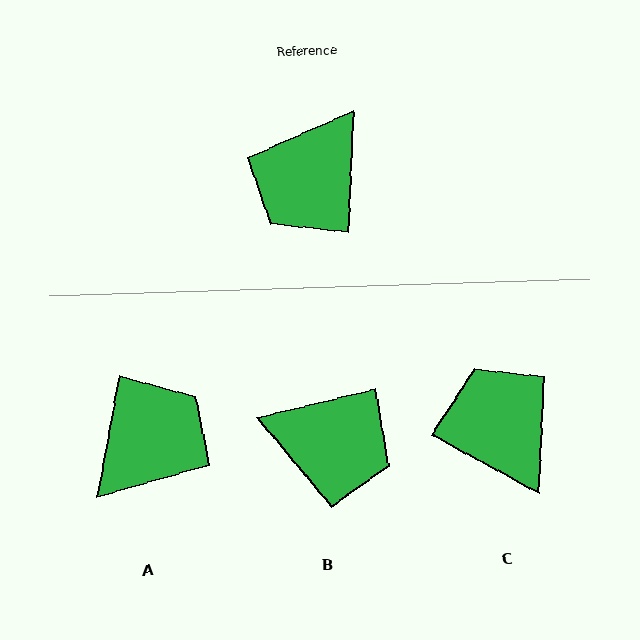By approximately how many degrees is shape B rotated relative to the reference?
Approximately 106 degrees counter-clockwise.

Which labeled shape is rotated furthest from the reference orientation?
A, about 172 degrees away.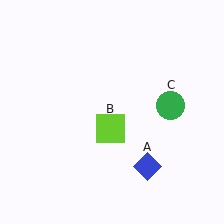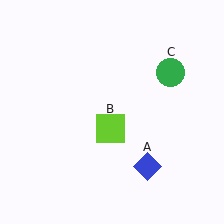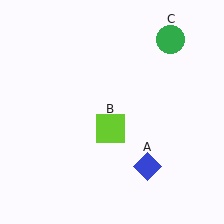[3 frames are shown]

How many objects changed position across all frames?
1 object changed position: green circle (object C).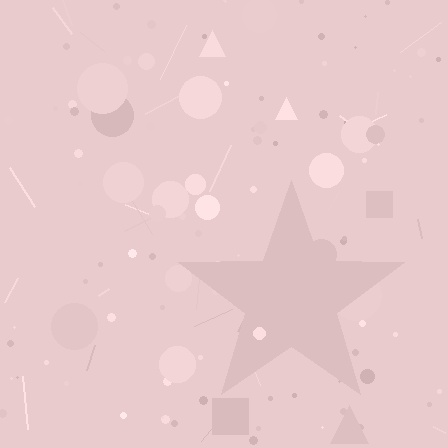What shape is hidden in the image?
A star is hidden in the image.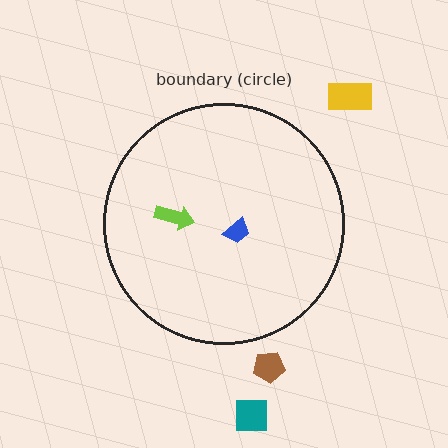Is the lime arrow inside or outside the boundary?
Inside.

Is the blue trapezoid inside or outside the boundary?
Inside.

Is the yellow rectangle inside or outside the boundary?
Outside.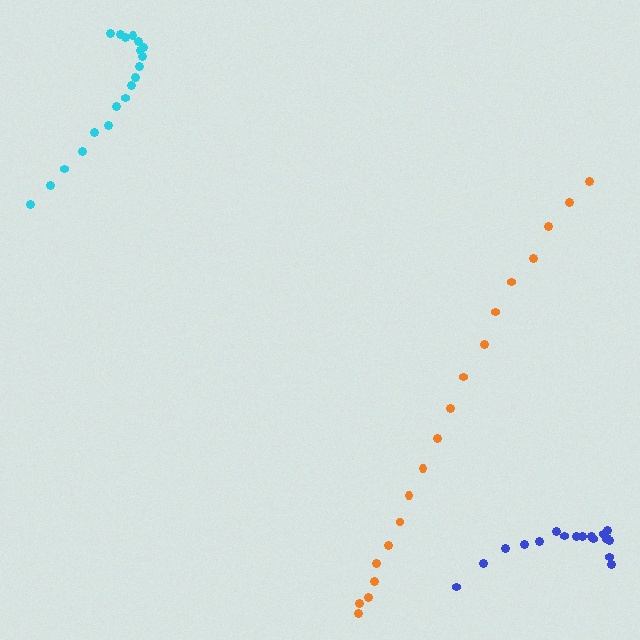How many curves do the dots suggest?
There are 3 distinct paths.